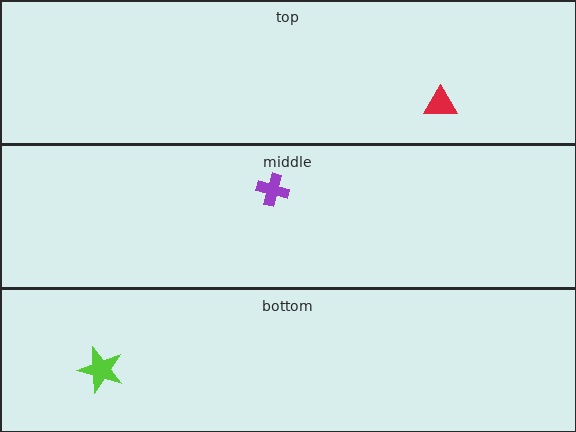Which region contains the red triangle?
The top region.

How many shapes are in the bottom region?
1.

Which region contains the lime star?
The bottom region.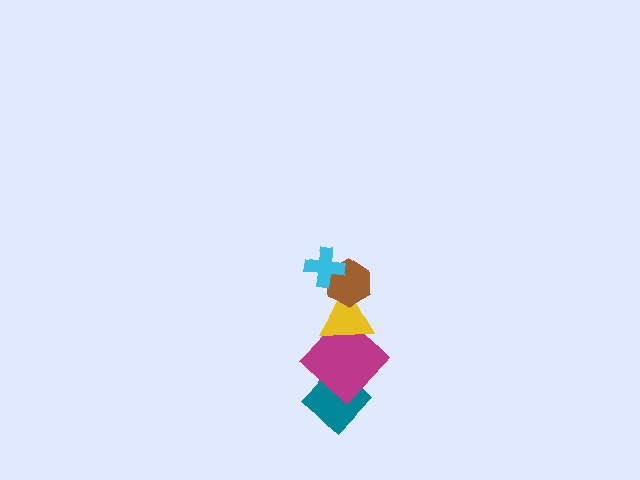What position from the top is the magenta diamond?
The magenta diamond is 4th from the top.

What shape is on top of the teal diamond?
The magenta diamond is on top of the teal diamond.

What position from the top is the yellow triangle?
The yellow triangle is 3rd from the top.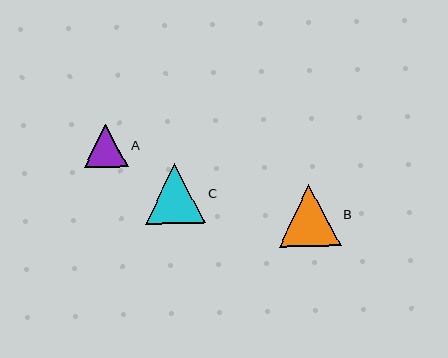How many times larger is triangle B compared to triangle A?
Triangle B is approximately 1.4 times the size of triangle A.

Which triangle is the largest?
Triangle B is the largest with a size of approximately 62 pixels.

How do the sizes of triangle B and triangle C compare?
Triangle B and triangle C are approximately the same size.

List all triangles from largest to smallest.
From largest to smallest: B, C, A.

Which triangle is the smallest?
Triangle A is the smallest with a size of approximately 44 pixels.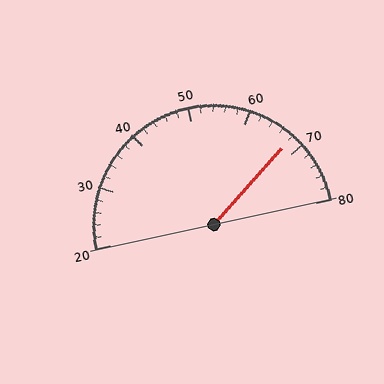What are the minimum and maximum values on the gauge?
The gauge ranges from 20 to 80.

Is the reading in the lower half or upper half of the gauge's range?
The reading is in the upper half of the range (20 to 80).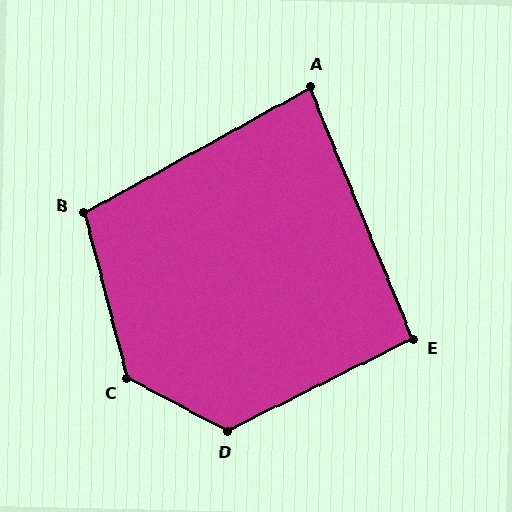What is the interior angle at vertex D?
Approximately 126 degrees (obtuse).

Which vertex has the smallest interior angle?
A, at approximately 83 degrees.